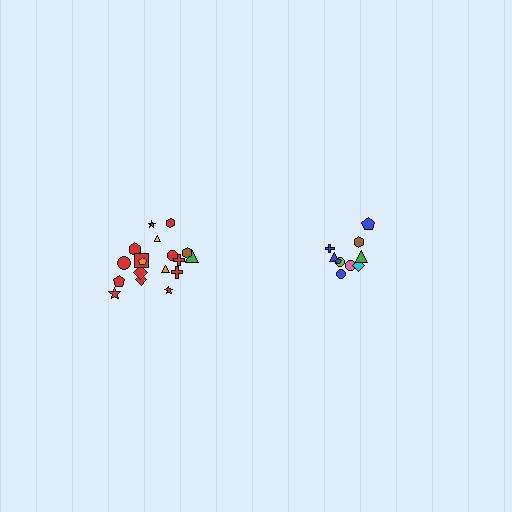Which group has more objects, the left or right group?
The left group.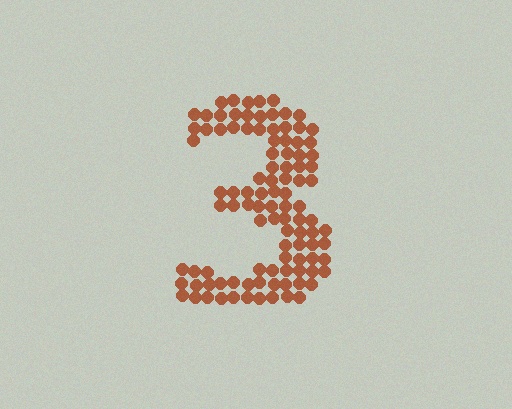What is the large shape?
The large shape is the digit 3.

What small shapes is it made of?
It is made of small circles.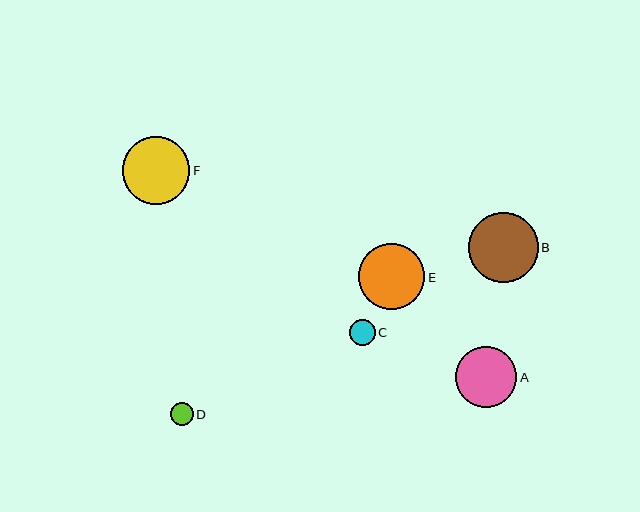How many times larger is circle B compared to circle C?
Circle B is approximately 2.7 times the size of circle C.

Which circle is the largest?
Circle B is the largest with a size of approximately 70 pixels.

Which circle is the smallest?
Circle D is the smallest with a size of approximately 23 pixels.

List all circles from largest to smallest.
From largest to smallest: B, F, E, A, C, D.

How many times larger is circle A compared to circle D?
Circle A is approximately 2.6 times the size of circle D.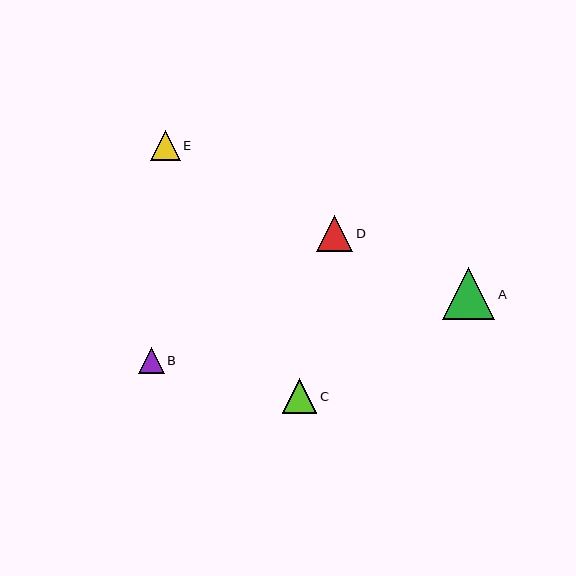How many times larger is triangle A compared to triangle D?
Triangle A is approximately 1.5 times the size of triangle D.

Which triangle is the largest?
Triangle A is the largest with a size of approximately 52 pixels.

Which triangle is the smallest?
Triangle B is the smallest with a size of approximately 26 pixels.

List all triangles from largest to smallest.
From largest to smallest: A, D, C, E, B.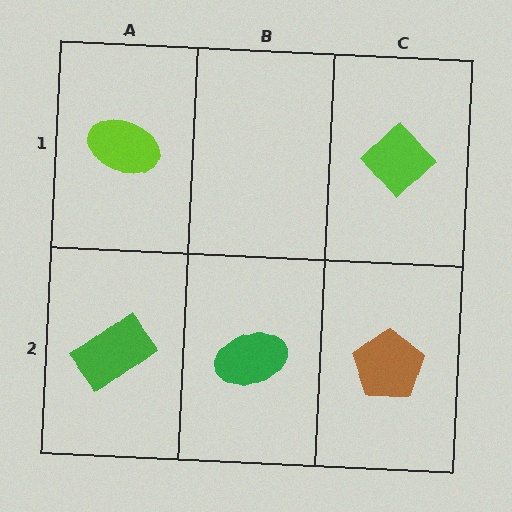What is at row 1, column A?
A lime ellipse.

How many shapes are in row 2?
3 shapes.